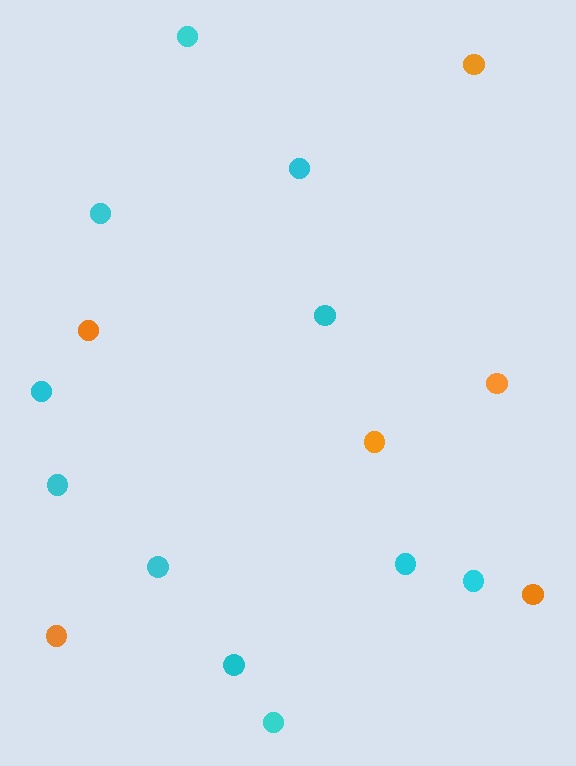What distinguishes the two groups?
There are 2 groups: one group of orange circles (6) and one group of cyan circles (11).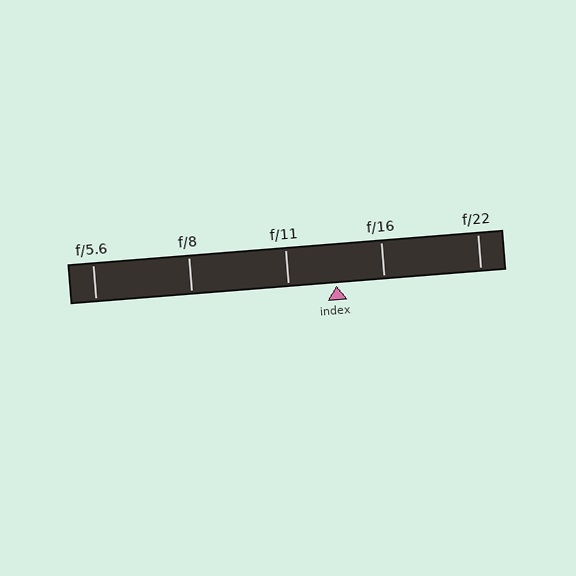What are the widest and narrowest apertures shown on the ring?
The widest aperture shown is f/5.6 and the narrowest is f/22.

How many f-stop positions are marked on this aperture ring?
There are 5 f-stop positions marked.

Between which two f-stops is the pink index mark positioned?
The index mark is between f/11 and f/16.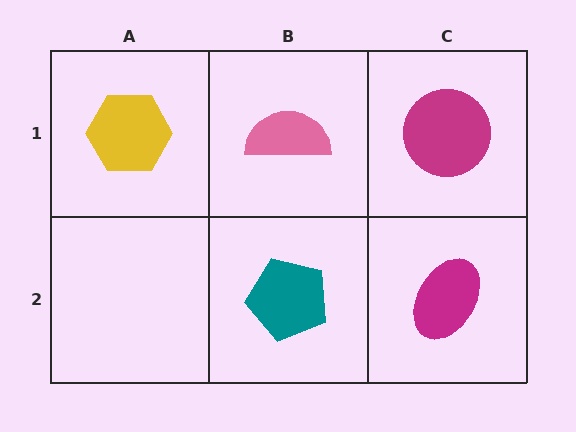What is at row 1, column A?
A yellow hexagon.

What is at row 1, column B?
A pink semicircle.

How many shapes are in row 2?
2 shapes.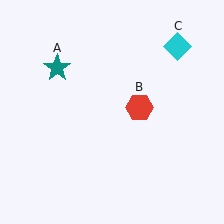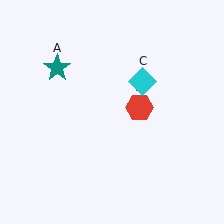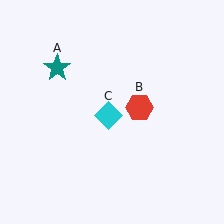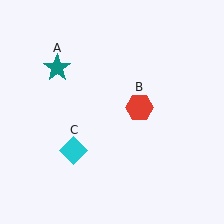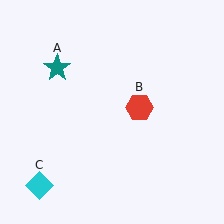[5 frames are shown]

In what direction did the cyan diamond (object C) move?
The cyan diamond (object C) moved down and to the left.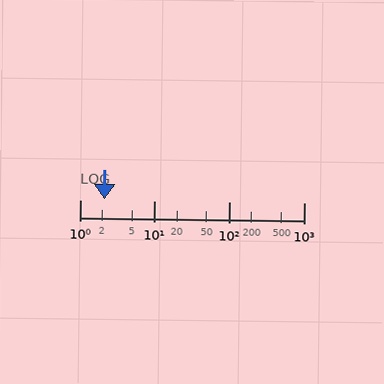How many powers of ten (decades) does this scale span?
The scale spans 3 decades, from 1 to 1000.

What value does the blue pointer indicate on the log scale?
The pointer indicates approximately 2.1.